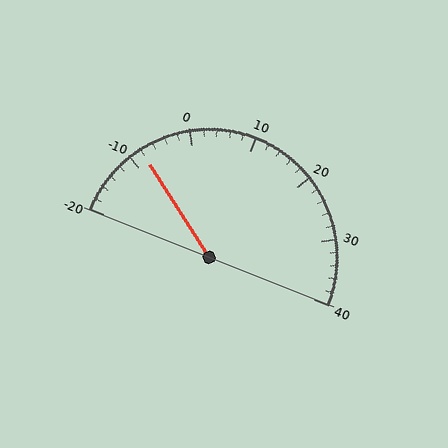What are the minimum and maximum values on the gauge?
The gauge ranges from -20 to 40.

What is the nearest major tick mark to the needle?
The nearest major tick mark is -10.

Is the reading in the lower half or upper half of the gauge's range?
The reading is in the lower half of the range (-20 to 40).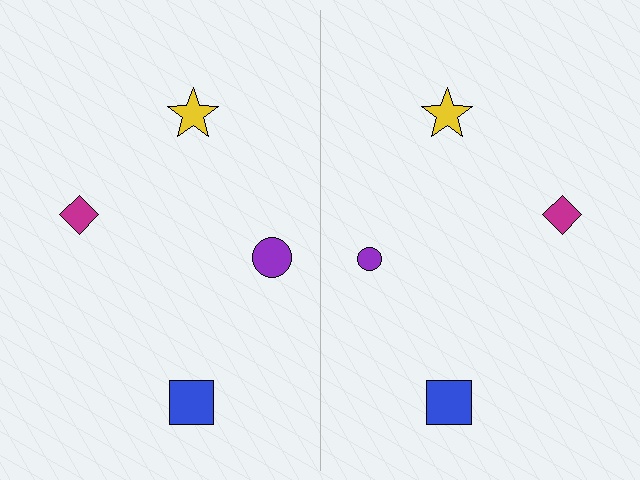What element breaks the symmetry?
The purple circle on the right side has a different size than its mirror counterpart.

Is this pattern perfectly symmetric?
No, the pattern is not perfectly symmetric. The purple circle on the right side has a different size than its mirror counterpart.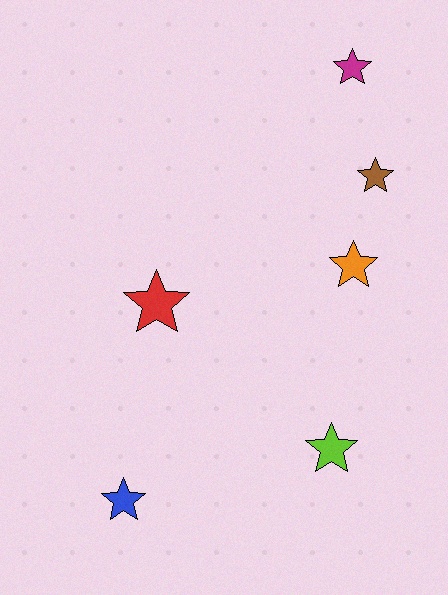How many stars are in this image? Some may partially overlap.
There are 6 stars.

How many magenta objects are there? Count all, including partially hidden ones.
There is 1 magenta object.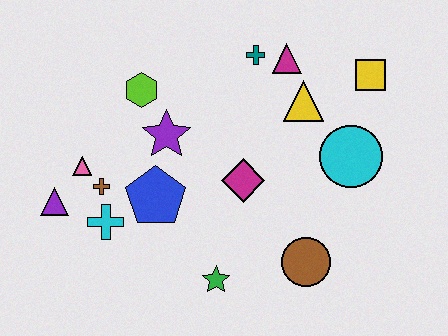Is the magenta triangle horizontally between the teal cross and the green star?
No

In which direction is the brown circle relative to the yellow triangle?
The brown circle is below the yellow triangle.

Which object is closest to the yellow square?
The yellow triangle is closest to the yellow square.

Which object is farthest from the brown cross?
The yellow square is farthest from the brown cross.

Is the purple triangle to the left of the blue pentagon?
Yes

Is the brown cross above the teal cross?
No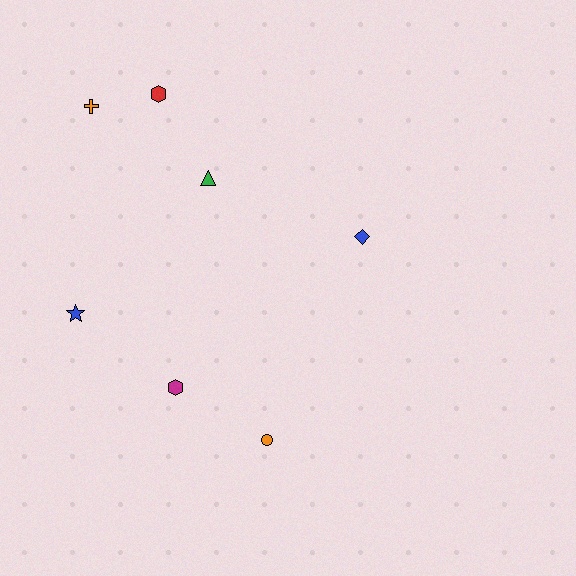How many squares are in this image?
There are no squares.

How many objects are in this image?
There are 7 objects.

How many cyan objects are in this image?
There are no cyan objects.